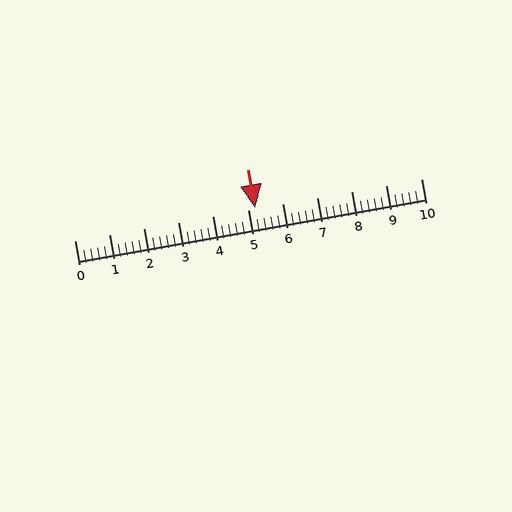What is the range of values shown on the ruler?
The ruler shows values from 0 to 10.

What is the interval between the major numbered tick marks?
The major tick marks are spaced 1 units apart.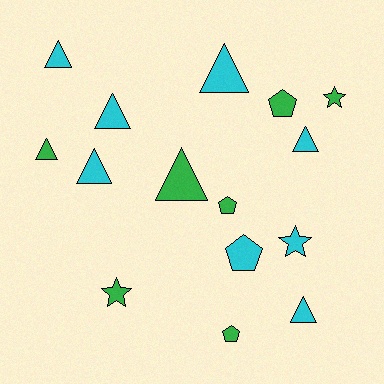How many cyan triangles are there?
There are 6 cyan triangles.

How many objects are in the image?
There are 15 objects.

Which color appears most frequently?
Cyan, with 8 objects.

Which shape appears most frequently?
Triangle, with 8 objects.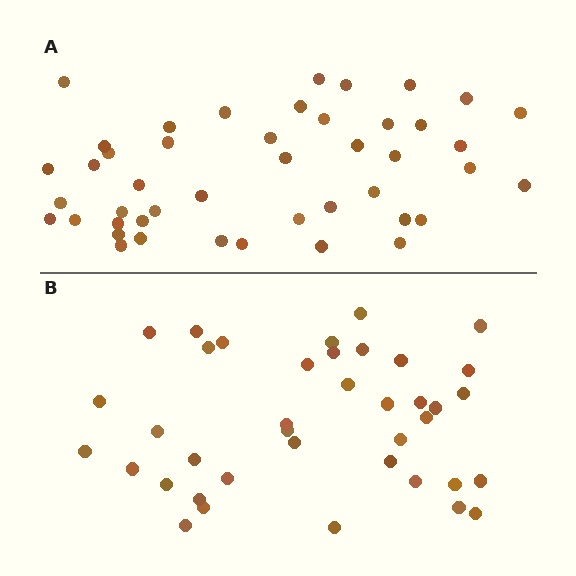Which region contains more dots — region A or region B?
Region A (the top region) has more dots.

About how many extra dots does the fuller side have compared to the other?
Region A has about 6 more dots than region B.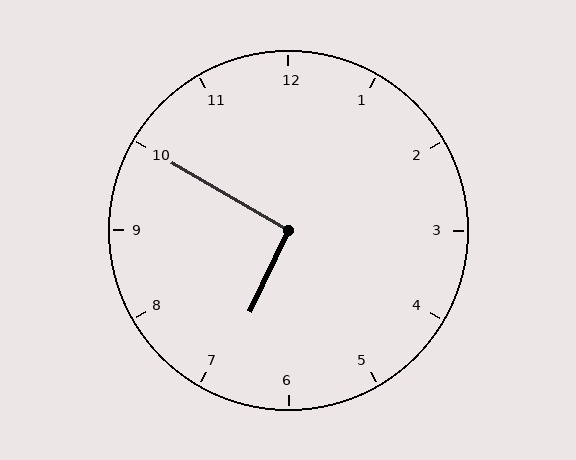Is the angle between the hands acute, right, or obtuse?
It is right.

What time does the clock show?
6:50.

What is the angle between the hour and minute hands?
Approximately 95 degrees.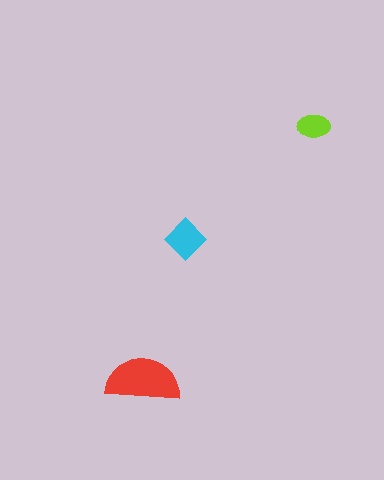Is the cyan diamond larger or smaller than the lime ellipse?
Larger.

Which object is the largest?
The red semicircle.